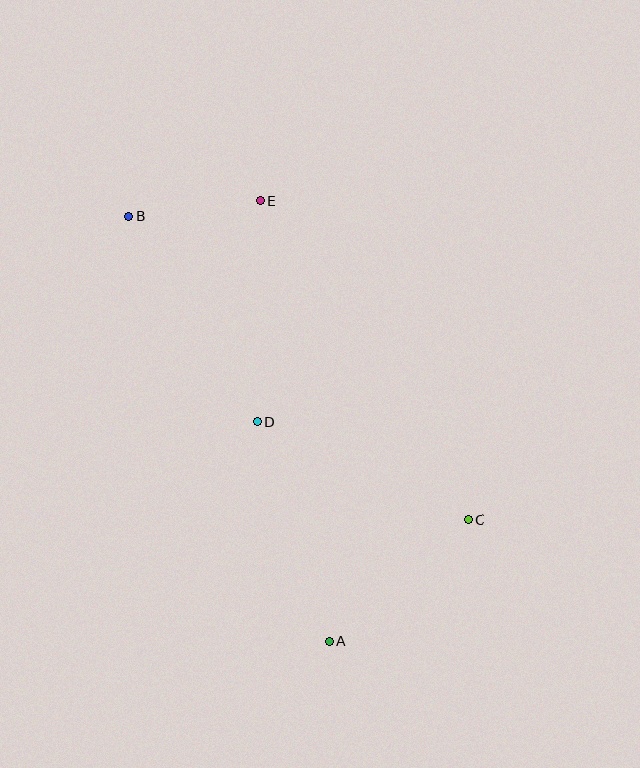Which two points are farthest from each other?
Points A and B are farthest from each other.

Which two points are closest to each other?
Points B and E are closest to each other.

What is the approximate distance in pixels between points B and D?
The distance between B and D is approximately 242 pixels.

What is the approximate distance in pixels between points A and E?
The distance between A and E is approximately 445 pixels.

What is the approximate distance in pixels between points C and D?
The distance between C and D is approximately 233 pixels.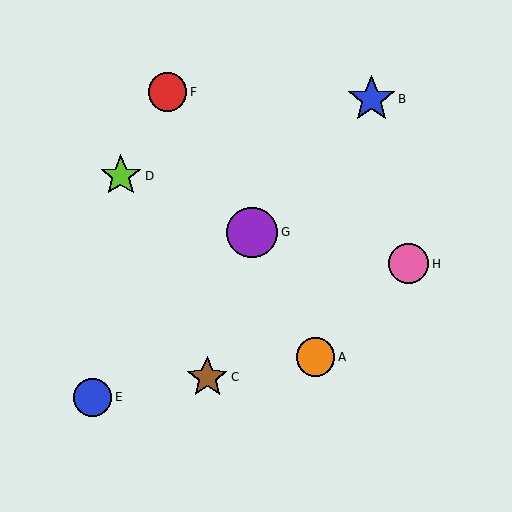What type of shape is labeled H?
Shape H is a pink circle.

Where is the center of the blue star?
The center of the blue star is at (372, 99).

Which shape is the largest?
The purple circle (labeled G) is the largest.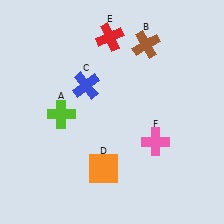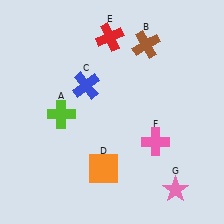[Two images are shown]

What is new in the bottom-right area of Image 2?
A pink star (G) was added in the bottom-right area of Image 2.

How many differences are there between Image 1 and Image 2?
There is 1 difference between the two images.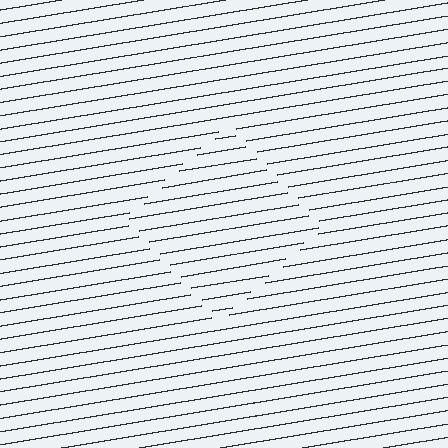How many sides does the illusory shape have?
4 sides — the line-ends trace a square.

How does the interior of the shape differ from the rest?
The interior of the shape contains the same grating, shifted by half a period — the contour is defined by the phase discontinuity where line-ends from the inner and outer gratings abut.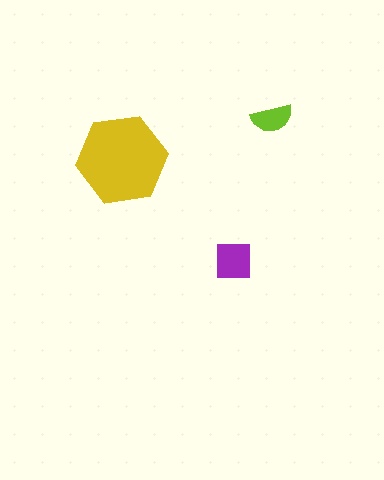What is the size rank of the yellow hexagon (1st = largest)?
1st.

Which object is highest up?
The lime semicircle is topmost.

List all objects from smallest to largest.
The lime semicircle, the purple square, the yellow hexagon.